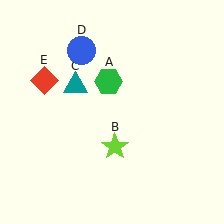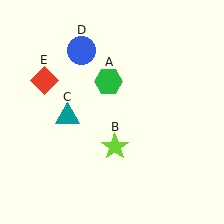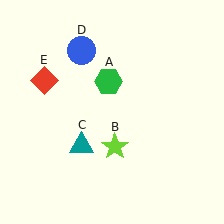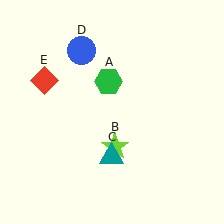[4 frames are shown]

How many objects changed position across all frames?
1 object changed position: teal triangle (object C).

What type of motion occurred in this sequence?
The teal triangle (object C) rotated counterclockwise around the center of the scene.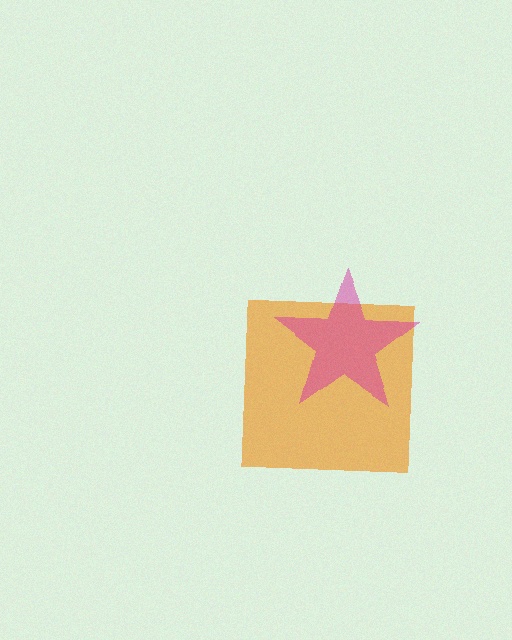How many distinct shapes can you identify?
There are 2 distinct shapes: an orange square, a magenta star.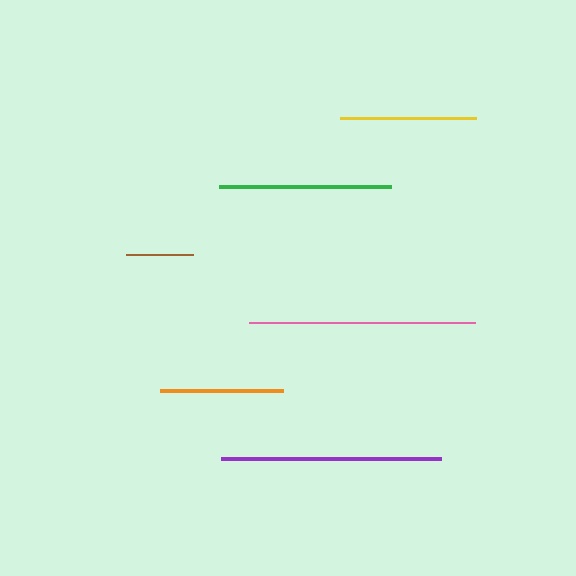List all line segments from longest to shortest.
From longest to shortest: pink, purple, green, yellow, orange, brown.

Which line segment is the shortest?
The brown line is the shortest at approximately 68 pixels.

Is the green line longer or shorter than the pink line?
The pink line is longer than the green line.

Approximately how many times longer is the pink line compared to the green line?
The pink line is approximately 1.3 times the length of the green line.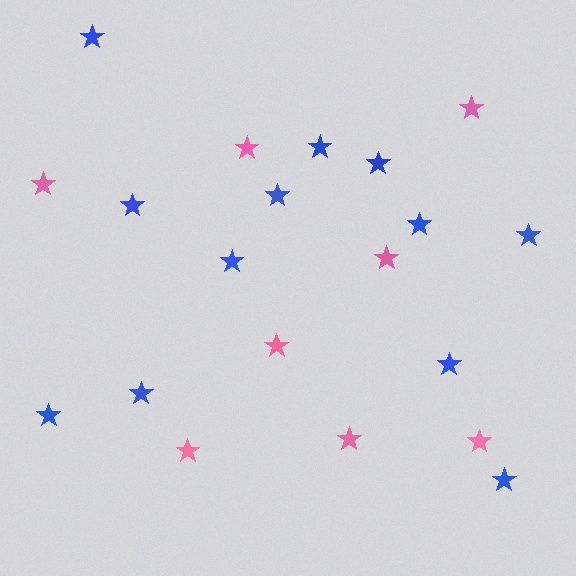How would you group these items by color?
There are 2 groups: one group of blue stars (12) and one group of pink stars (8).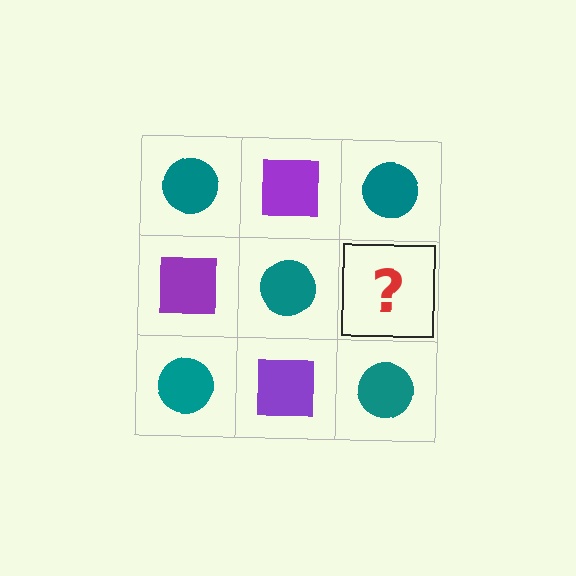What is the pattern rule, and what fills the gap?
The rule is that it alternates teal circle and purple square in a checkerboard pattern. The gap should be filled with a purple square.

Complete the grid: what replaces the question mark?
The question mark should be replaced with a purple square.